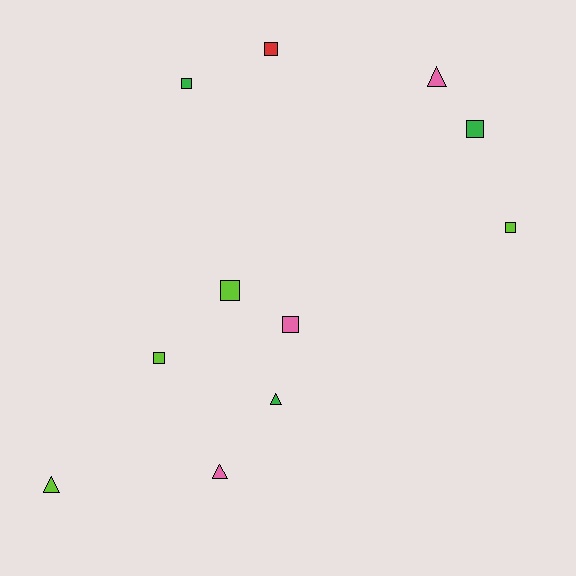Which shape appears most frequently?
Square, with 7 objects.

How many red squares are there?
There is 1 red square.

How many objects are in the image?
There are 11 objects.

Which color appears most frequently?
Lime, with 4 objects.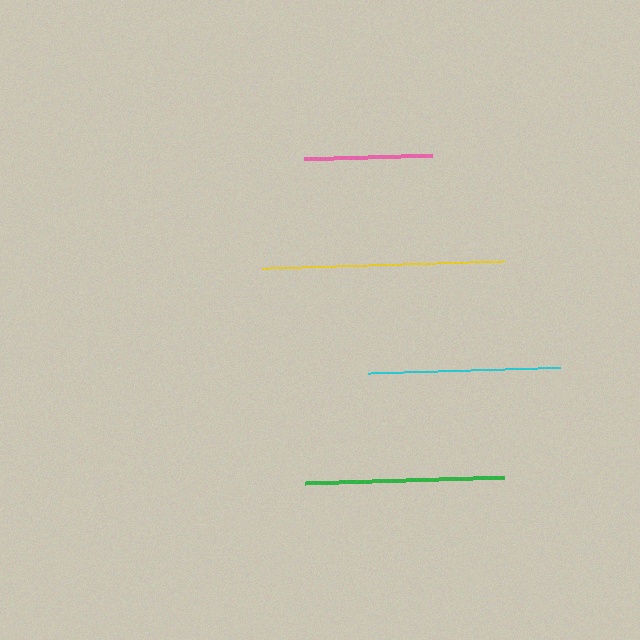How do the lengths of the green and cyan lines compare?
The green and cyan lines are approximately the same length.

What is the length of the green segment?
The green segment is approximately 198 pixels long.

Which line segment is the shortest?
The pink line is the shortest at approximately 128 pixels.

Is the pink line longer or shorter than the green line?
The green line is longer than the pink line.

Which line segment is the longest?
The yellow line is the longest at approximately 242 pixels.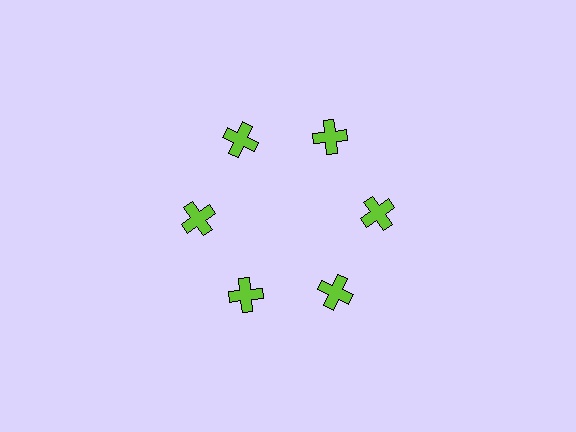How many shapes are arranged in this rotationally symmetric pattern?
There are 6 shapes, arranged in 6 groups of 1.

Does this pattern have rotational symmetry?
Yes, this pattern has 6-fold rotational symmetry. It looks the same after rotating 60 degrees around the center.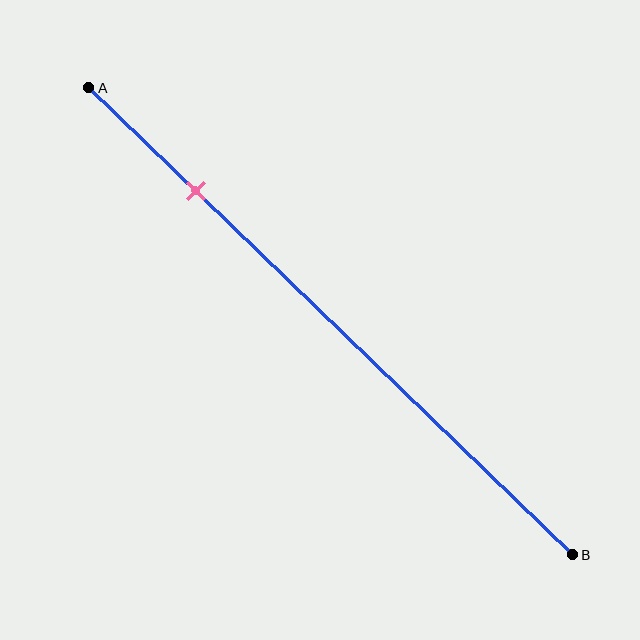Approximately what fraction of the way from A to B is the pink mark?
The pink mark is approximately 20% of the way from A to B.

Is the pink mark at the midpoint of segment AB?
No, the mark is at about 20% from A, not at the 50% midpoint.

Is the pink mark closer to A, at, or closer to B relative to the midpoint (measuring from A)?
The pink mark is closer to point A than the midpoint of segment AB.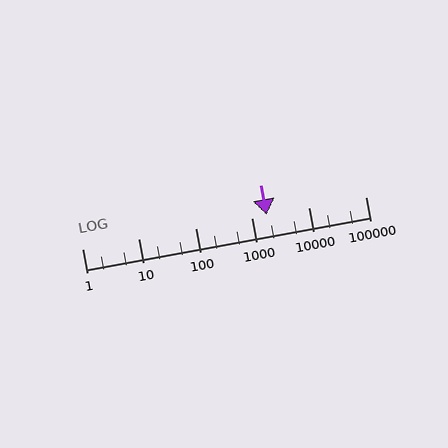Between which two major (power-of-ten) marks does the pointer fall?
The pointer is between 1000 and 10000.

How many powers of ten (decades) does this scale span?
The scale spans 5 decades, from 1 to 100000.